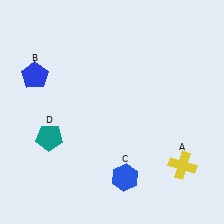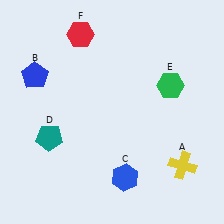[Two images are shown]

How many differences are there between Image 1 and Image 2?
There are 2 differences between the two images.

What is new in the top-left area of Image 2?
A red hexagon (F) was added in the top-left area of Image 2.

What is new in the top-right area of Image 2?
A green hexagon (E) was added in the top-right area of Image 2.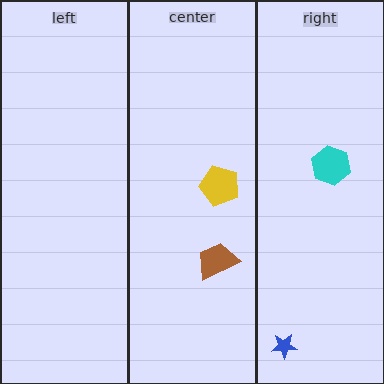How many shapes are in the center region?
2.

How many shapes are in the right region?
2.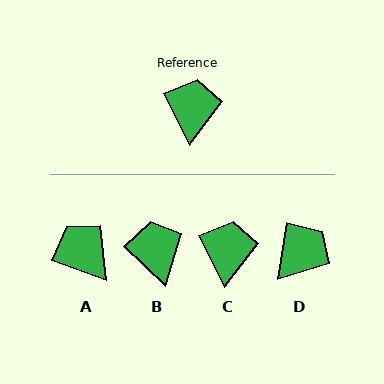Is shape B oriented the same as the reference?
No, it is off by about 20 degrees.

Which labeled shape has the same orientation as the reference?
C.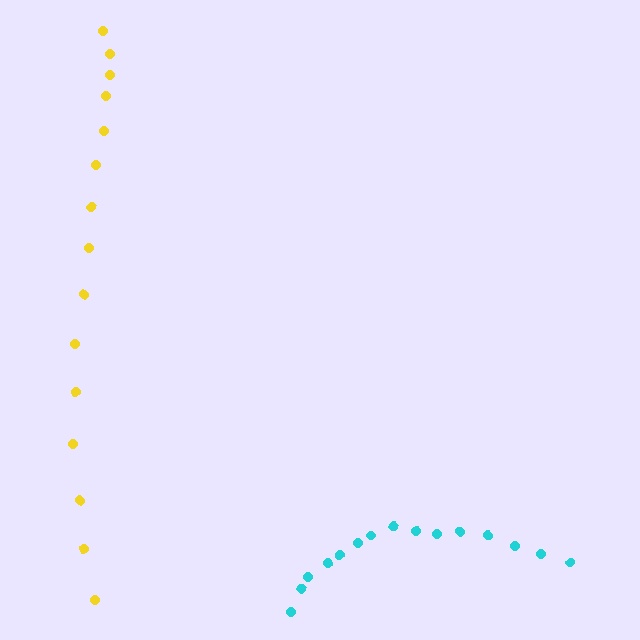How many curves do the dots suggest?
There are 2 distinct paths.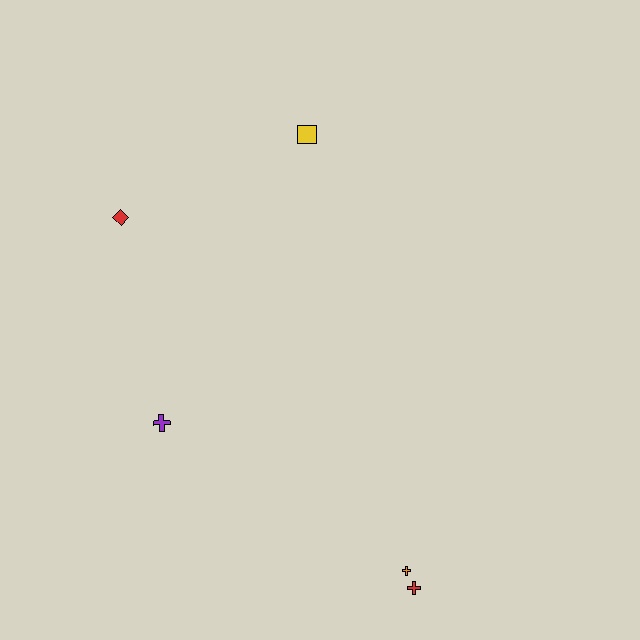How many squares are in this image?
There is 1 square.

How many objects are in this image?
There are 5 objects.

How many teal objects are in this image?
There are no teal objects.